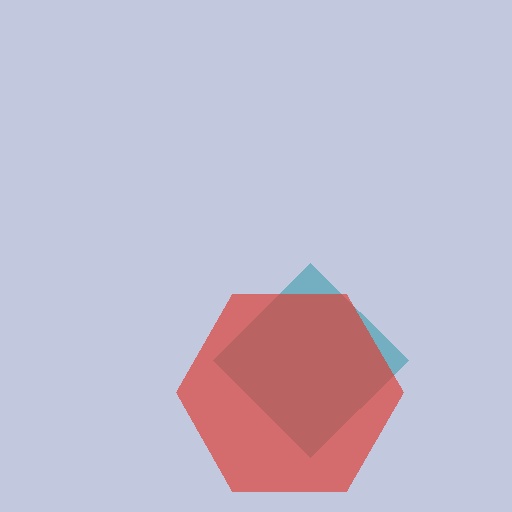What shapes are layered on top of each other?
The layered shapes are: a teal diamond, a red hexagon.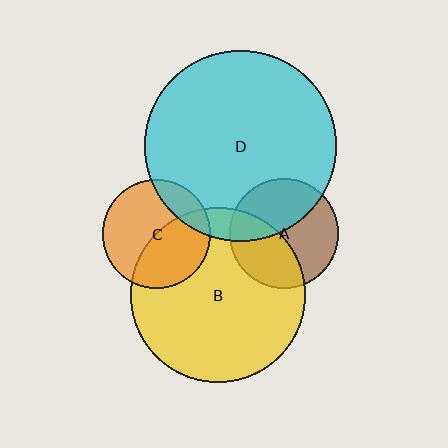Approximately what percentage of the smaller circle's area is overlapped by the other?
Approximately 10%.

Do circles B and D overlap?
Yes.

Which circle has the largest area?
Circle D (cyan).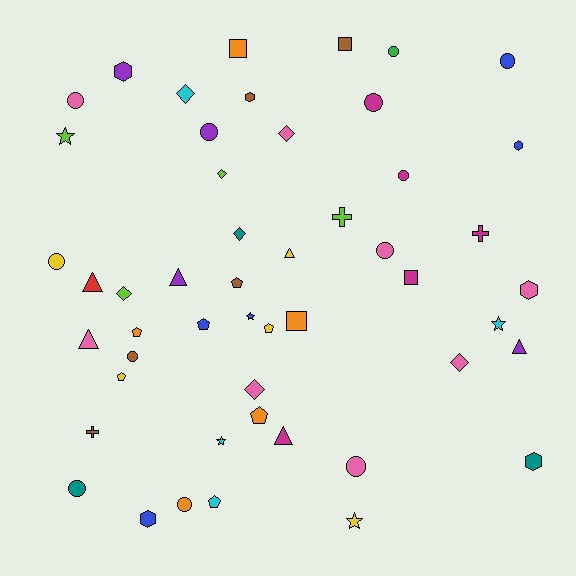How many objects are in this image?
There are 50 objects.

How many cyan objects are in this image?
There are 4 cyan objects.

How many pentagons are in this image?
There are 7 pentagons.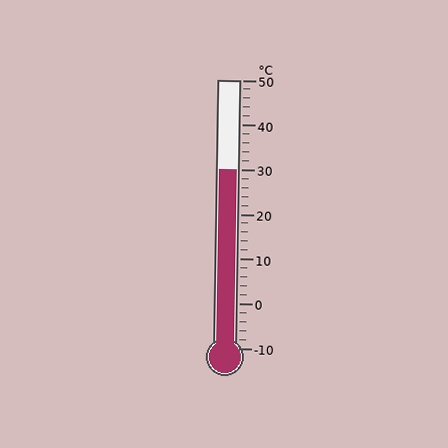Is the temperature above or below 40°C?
The temperature is below 40°C.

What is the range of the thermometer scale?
The thermometer scale ranges from -10°C to 50°C.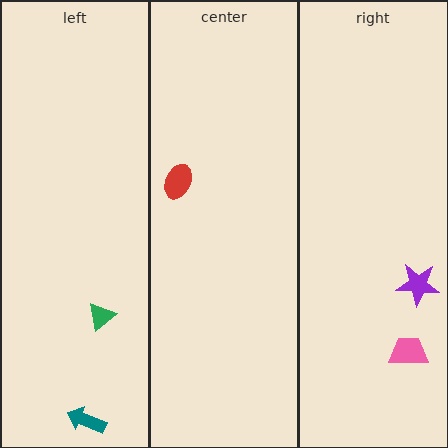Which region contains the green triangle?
The left region.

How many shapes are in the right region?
2.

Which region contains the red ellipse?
The center region.